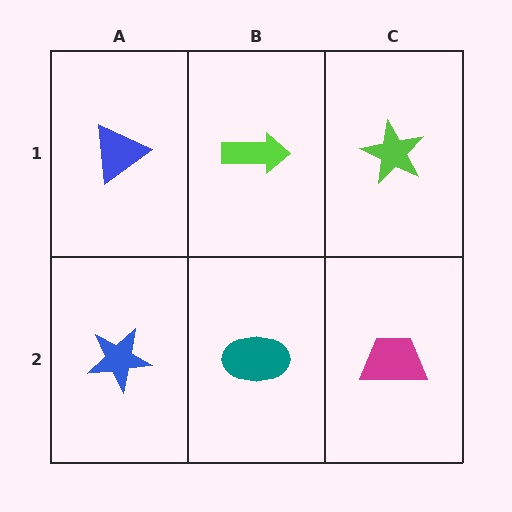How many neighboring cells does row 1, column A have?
2.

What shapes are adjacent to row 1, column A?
A blue star (row 2, column A), a lime arrow (row 1, column B).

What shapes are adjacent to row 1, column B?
A teal ellipse (row 2, column B), a blue triangle (row 1, column A), a lime star (row 1, column C).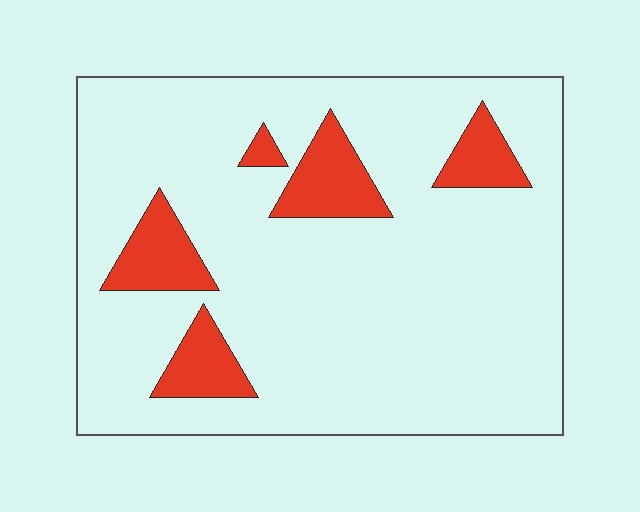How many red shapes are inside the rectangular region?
5.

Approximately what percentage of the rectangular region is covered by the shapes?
Approximately 15%.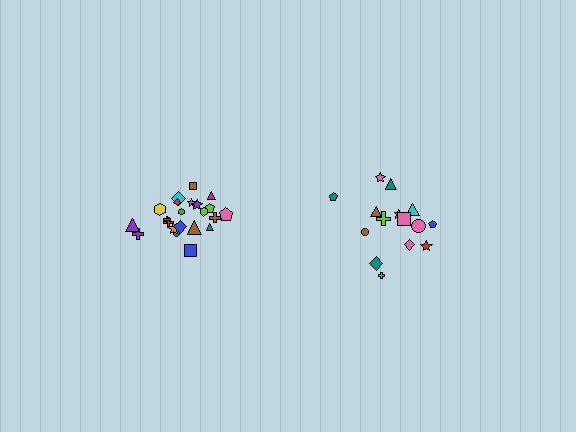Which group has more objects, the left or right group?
The left group.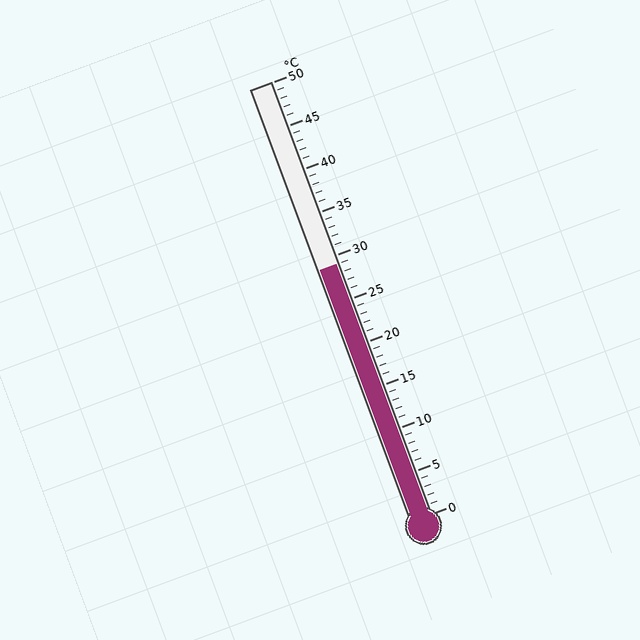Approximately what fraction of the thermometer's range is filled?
The thermometer is filled to approximately 60% of its range.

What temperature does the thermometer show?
The thermometer shows approximately 29°C.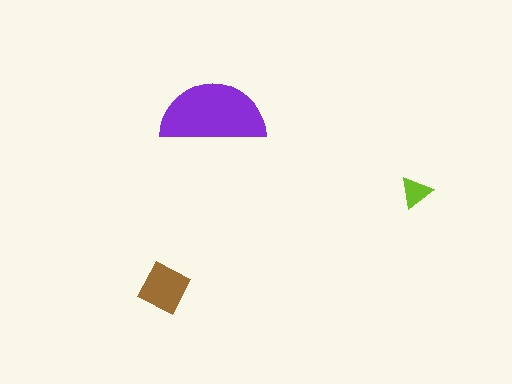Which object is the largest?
The purple semicircle.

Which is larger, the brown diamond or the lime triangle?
The brown diamond.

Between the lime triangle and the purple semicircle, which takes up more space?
The purple semicircle.